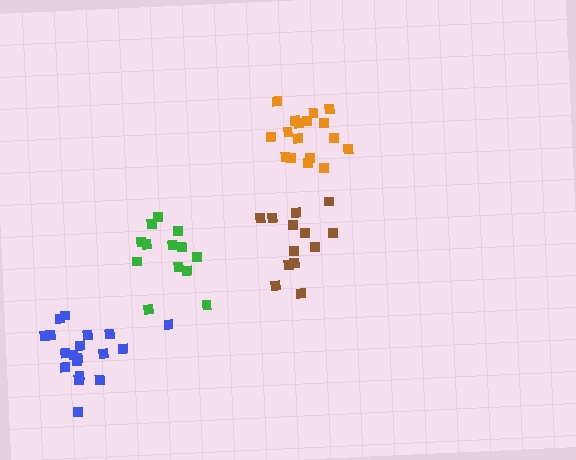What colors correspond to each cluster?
The clusters are colored: orange, blue, green, brown.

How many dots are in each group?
Group 1: 17 dots, Group 2: 19 dots, Group 3: 13 dots, Group 4: 13 dots (62 total).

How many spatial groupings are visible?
There are 4 spatial groupings.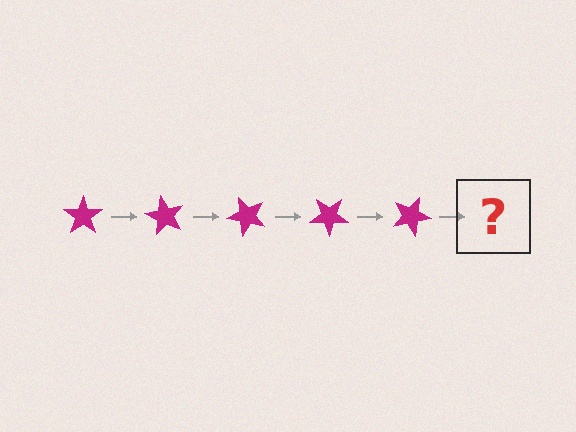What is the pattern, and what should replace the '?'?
The pattern is that the star rotates 60 degrees each step. The '?' should be a magenta star rotated 300 degrees.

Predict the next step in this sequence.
The next step is a magenta star rotated 300 degrees.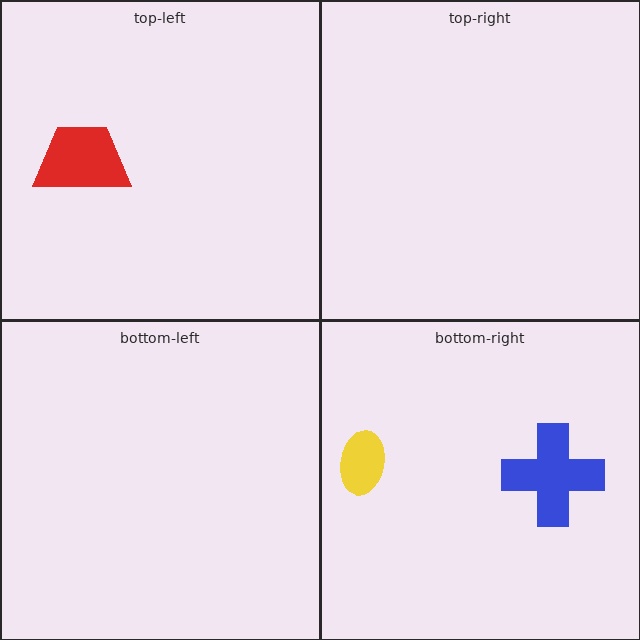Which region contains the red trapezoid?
The top-left region.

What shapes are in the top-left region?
The red trapezoid.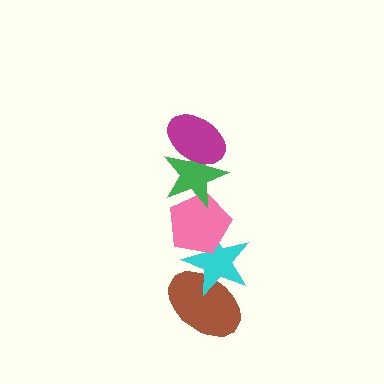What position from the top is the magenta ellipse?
The magenta ellipse is 1st from the top.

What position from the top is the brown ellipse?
The brown ellipse is 5th from the top.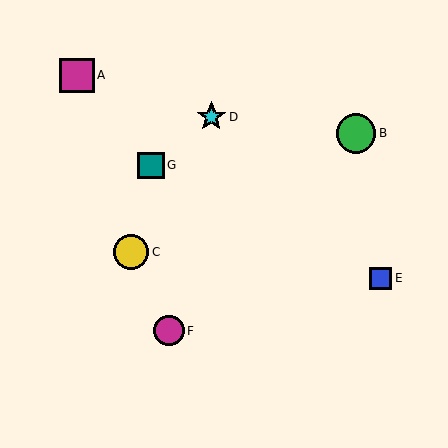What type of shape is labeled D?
Shape D is a cyan star.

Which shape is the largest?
The green circle (labeled B) is the largest.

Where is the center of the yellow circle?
The center of the yellow circle is at (131, 252).